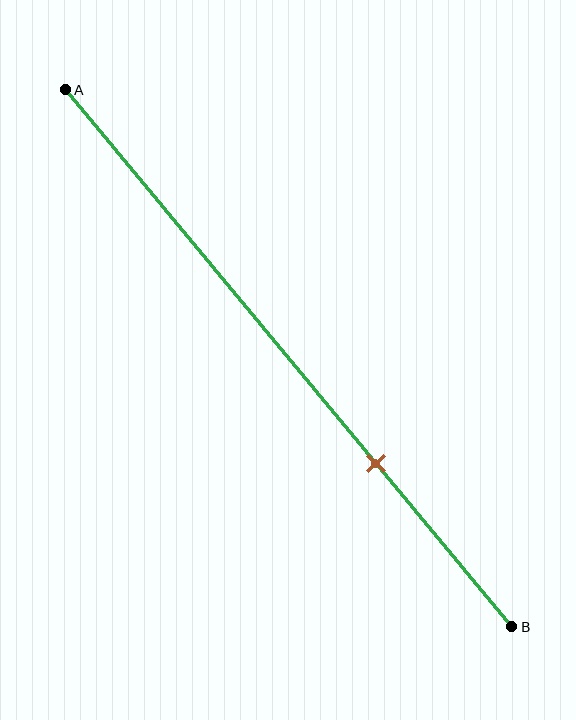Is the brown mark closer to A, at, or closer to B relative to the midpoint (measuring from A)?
The brown mark is closer to point B than the midpoint of segment AB.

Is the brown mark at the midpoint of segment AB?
No, the mark is at about 70% from A, not at the 50% midpoint.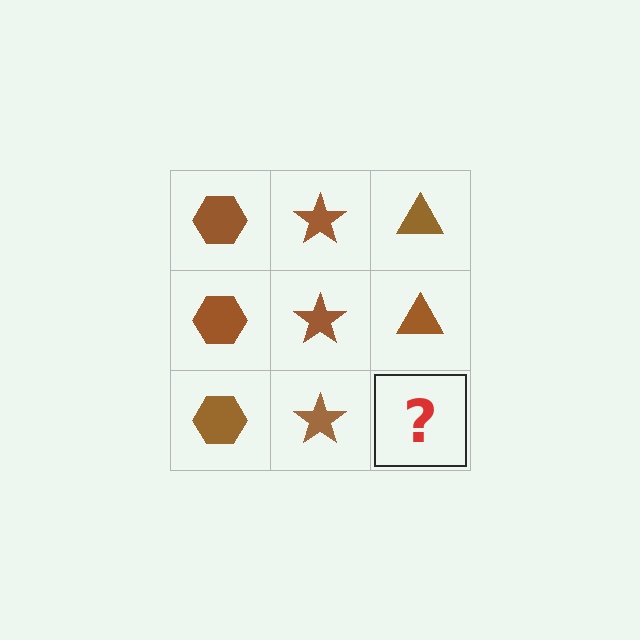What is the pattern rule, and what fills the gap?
The rule is that each column has a consistent shape. The gap should be filled with a brown triangle.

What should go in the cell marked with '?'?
The missing cell should contain a brown triangle.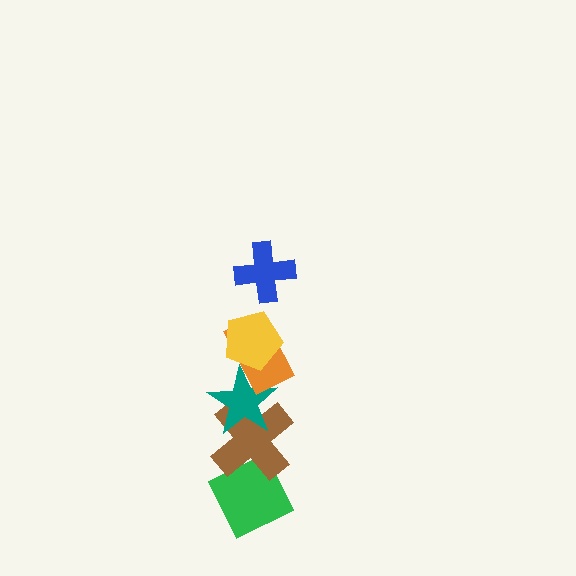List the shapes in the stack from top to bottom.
From top to bottom: the blue cross, the yellow pentagon, the orange rectangle, the teal star, the brown cross, the green diamond.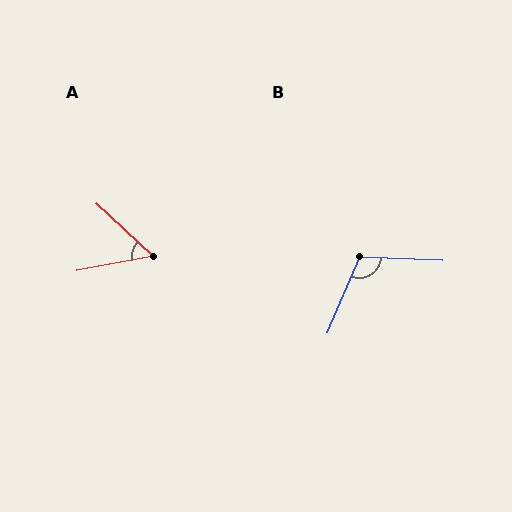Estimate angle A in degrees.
Approximately 53 degrees.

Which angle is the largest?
B, at approximately 111 degrees.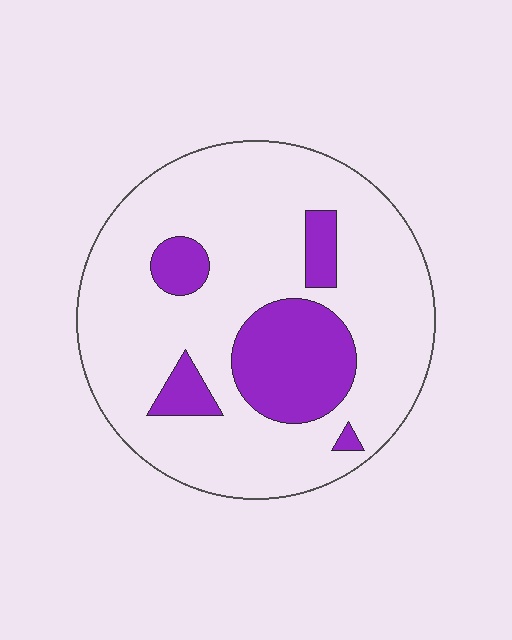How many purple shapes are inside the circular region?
5.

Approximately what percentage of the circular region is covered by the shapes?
Approximately 20%.